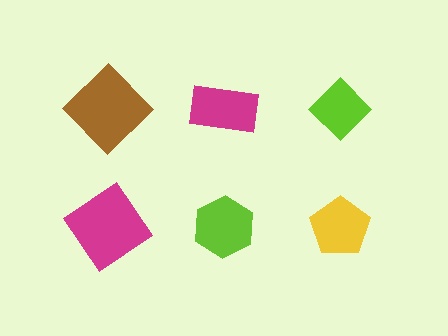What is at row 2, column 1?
A magenta diamond.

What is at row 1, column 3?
A lime diamond.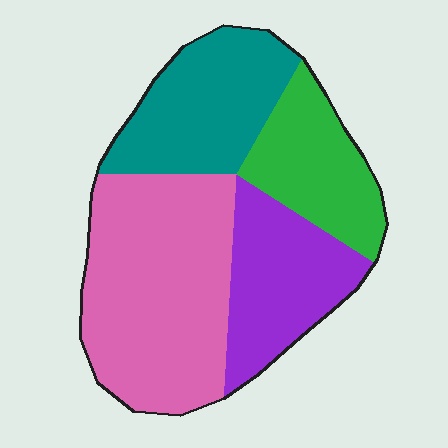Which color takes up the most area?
Pink, at roughly 40%.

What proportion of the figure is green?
Green takes up about one sixth (1/6) of the figure.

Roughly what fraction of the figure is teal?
Teal covers about 20% of the figure.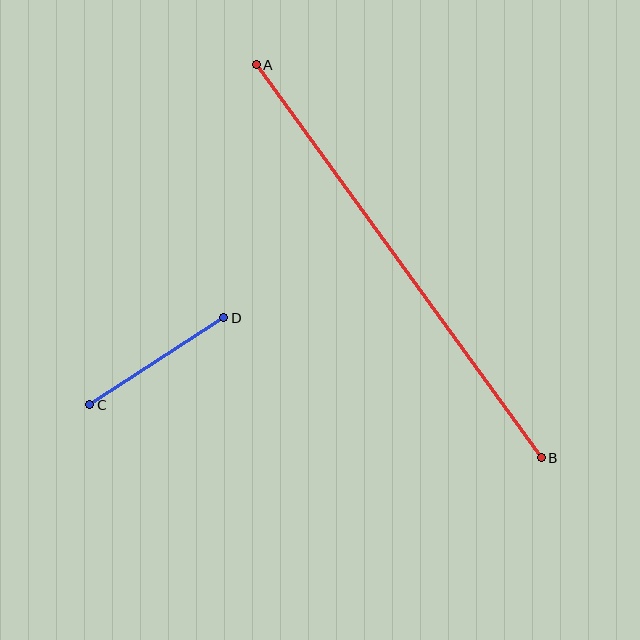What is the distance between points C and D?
The distance is approximately 160 pixels.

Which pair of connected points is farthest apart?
Points A and B are farthest apart.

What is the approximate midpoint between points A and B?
The midpoint is at approximately (399, 261) pixels.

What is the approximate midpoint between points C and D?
The midpoint is at approximately (157, 361) pixels.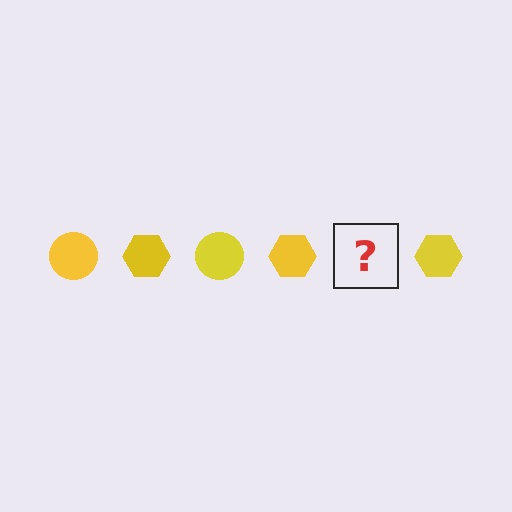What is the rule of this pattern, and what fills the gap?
The rule is that the pattern cycles through circle, hexagon shapes in yellow. The gap should be filled with a yellow circle.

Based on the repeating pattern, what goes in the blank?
The blank should be a yellow circle.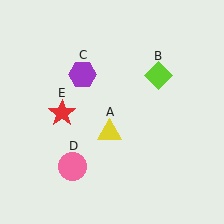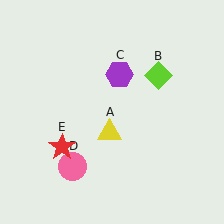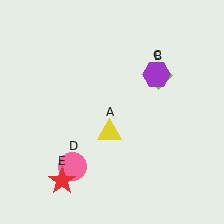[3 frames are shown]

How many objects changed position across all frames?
2 objects changed position: purple hexagon (object C), red star (object E).